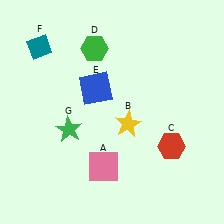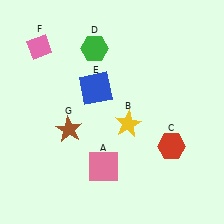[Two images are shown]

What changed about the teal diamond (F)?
In Image 1, F is teal. In Image 2, it changed to pink.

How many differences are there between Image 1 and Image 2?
There are 2 differences between the two images.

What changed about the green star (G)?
In Image 1, G is green. In Image 2, it changed to brown.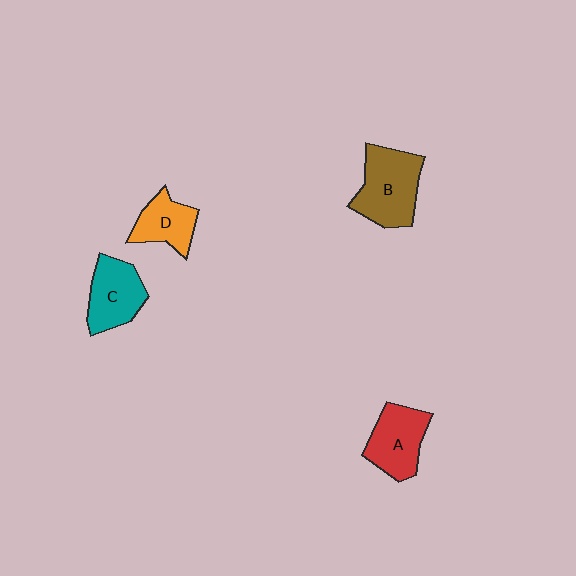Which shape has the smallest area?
Shape D (orange).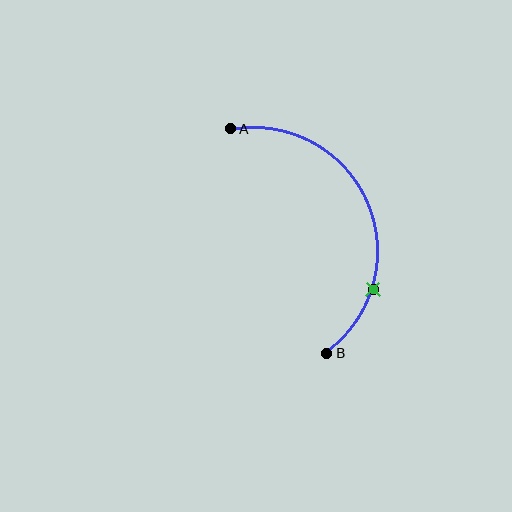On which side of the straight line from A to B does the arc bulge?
The arc bulges to the right of the straight line connecting A and B.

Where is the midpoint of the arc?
The arc midpoint is the point on the curve farthest from the straight line joining A and B. It sits to the right of that line.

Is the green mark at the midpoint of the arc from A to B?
No. The green mark lies on the arc but is closer to endpoint B. The arc midpoint would be at the point on the curve equidistant along the arc from both A and B.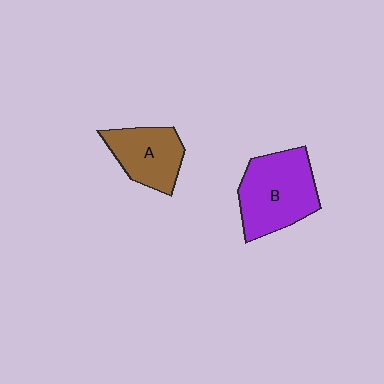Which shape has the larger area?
Shape B (purple).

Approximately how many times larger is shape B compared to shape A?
Approximately 1.4 times.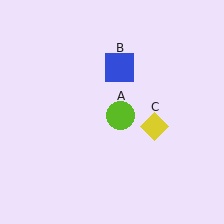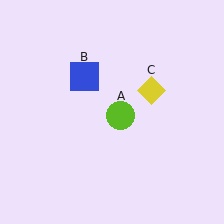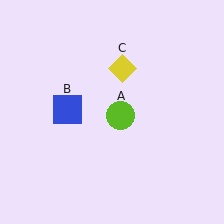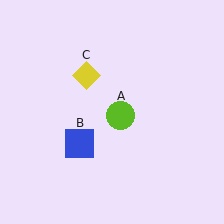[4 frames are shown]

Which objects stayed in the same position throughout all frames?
Lime circle (object A) remained stationary.